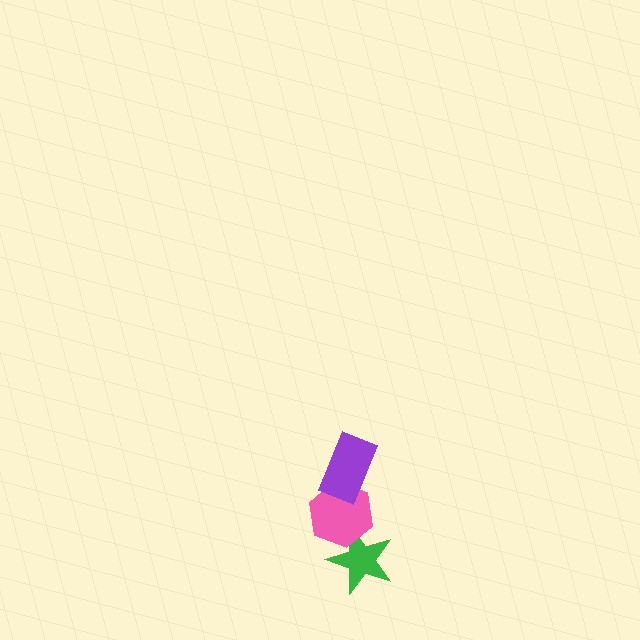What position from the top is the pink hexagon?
The pink hexagon is 2nd from the top.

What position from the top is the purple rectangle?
The purple rectangle is 1st from the top.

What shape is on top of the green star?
The pink hexagon is on top of the green star.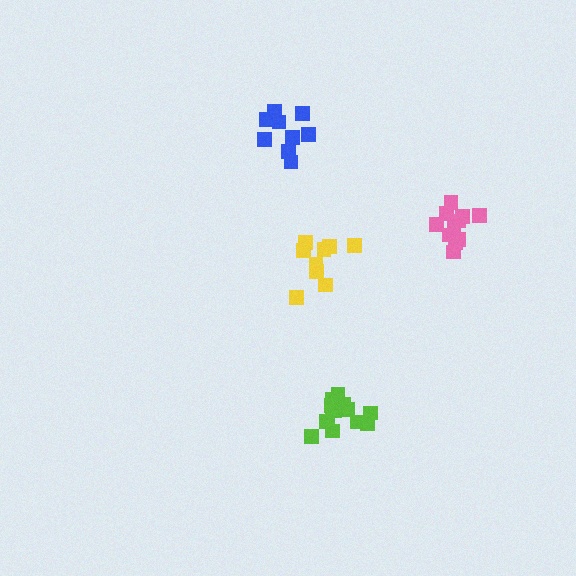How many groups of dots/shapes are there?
There are 4 groups.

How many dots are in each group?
Group 1: 9 dots, Group 2: 9 dots, Group 3: 15 dots, Group 4: 11 dots (44 total).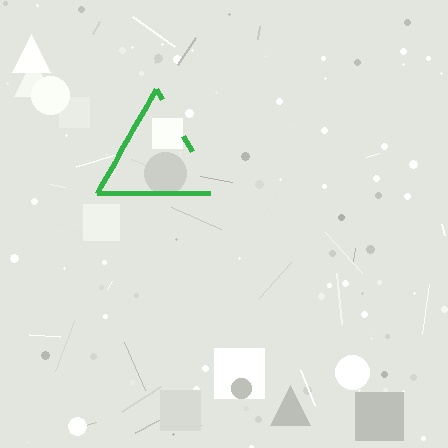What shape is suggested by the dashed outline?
The dashed outline suggests a triangle.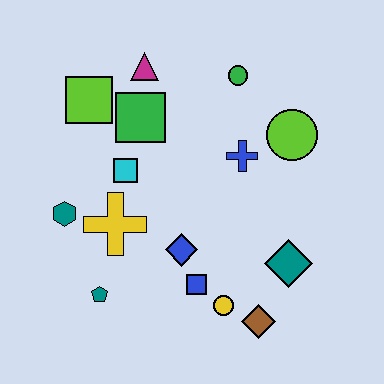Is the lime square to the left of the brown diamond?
Yes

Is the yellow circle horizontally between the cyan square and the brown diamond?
Yes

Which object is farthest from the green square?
The brown diamond is farthest from the green square.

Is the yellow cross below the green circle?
Yes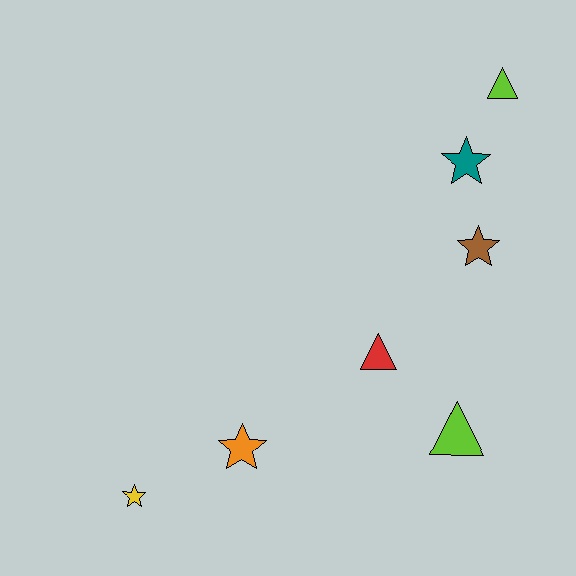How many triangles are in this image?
There are 3 triangles.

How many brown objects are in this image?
There is 1 brown object.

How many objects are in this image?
There are 7 objects.